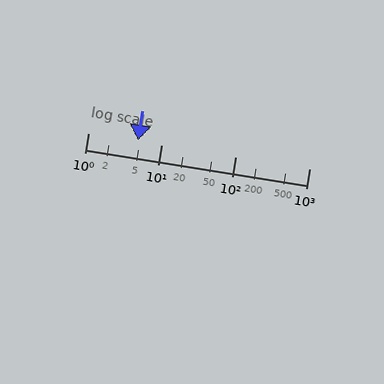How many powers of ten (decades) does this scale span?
The scale spans 3 decades, from 1 to 1000.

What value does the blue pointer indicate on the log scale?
The pointer indicates approximately 4.7.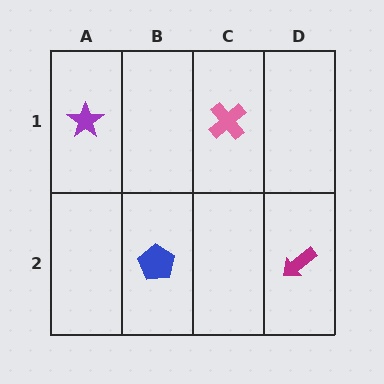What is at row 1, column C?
A pink cross.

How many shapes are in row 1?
2 shapes.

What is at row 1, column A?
A purple star.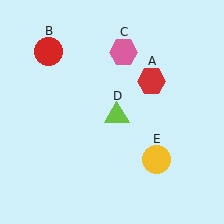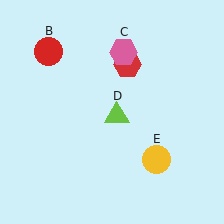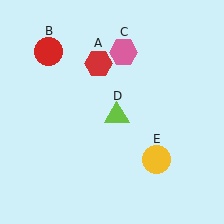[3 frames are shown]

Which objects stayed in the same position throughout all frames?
Red circle (object B) and pink hexagon (object C) and lime triangle (object D) and yellow circle (object E) remained stationary.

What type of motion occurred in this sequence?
The red hexagon (object A) rotated counterclockwise around the center of the scene.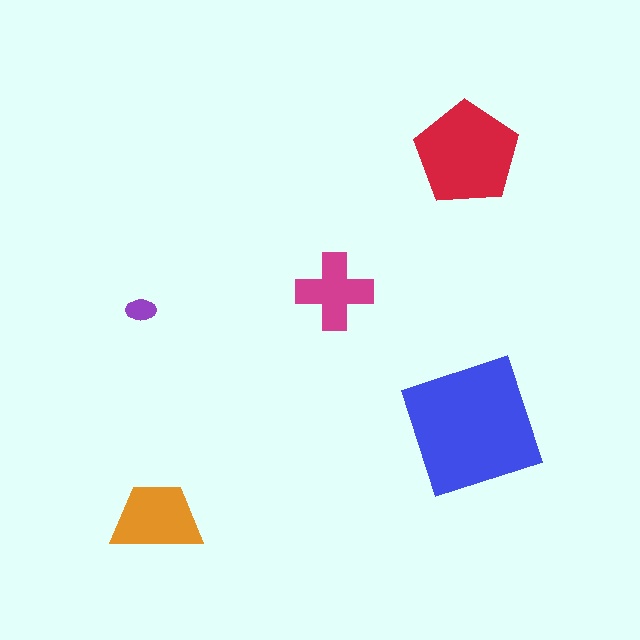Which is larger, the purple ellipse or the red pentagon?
The red pentagon.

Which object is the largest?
The blue square.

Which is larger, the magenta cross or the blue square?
The blue square.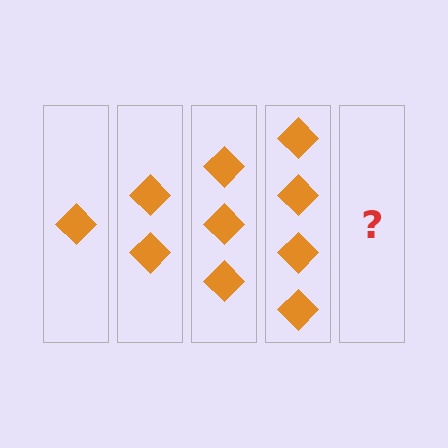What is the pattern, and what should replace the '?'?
The pattern is that each step adds one more diamond. The '?' should be 5 diamonds.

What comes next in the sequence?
The next element should be 5 diamonds.